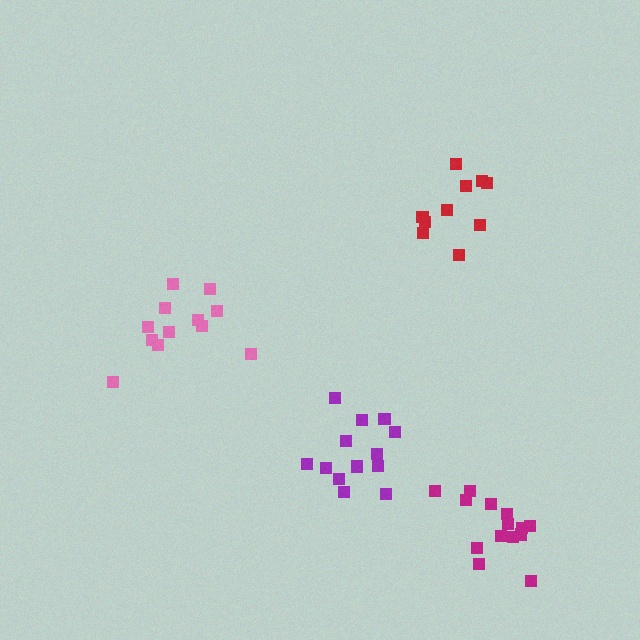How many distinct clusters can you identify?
There are 4 distinct clusters.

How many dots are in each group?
Group 1: 12 dots, Group 2: 11 dots, Group 3: 14 dots, Group 4: 13 dots (50 total).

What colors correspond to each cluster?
The clusters are colored: pink, red, magenta, purple.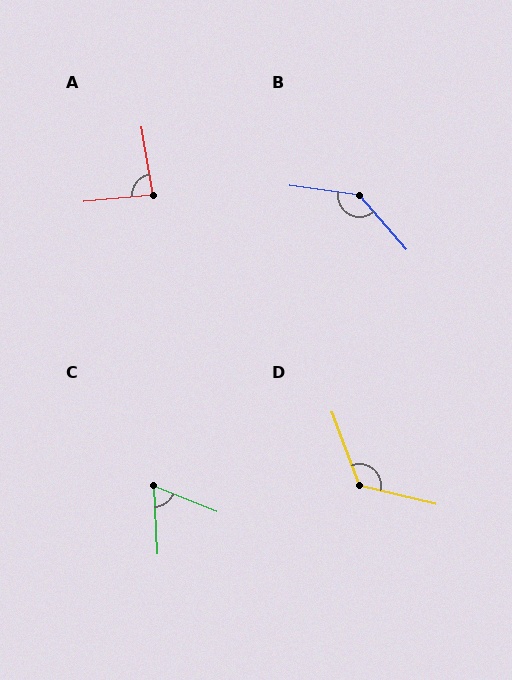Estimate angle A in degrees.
Approximately 86 degrees.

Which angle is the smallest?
C, at approximately 64 degrees.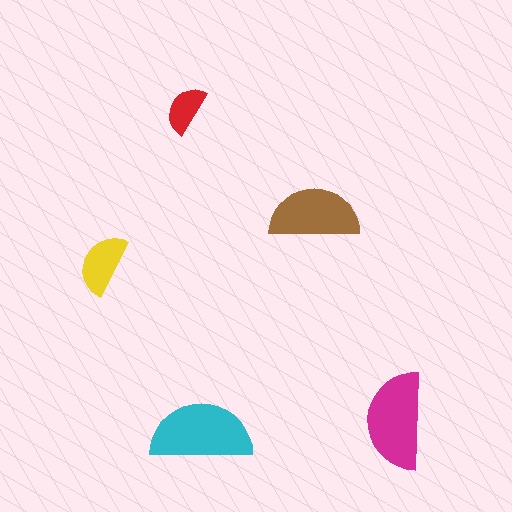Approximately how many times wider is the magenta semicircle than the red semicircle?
About 2 times wider.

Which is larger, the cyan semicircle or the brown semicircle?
The cyan one.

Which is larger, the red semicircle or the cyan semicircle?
The cyan one.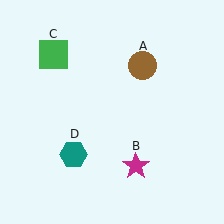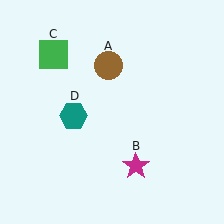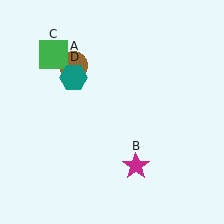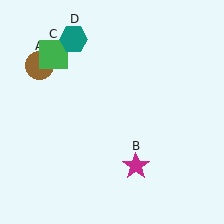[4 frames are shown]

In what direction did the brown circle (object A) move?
The brown circle (object A) moved left.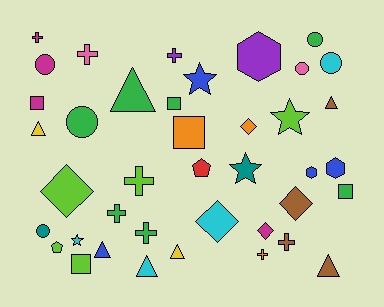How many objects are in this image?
There are 40 objects.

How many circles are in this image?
There are 6 circles.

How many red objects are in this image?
There is 1 red object.